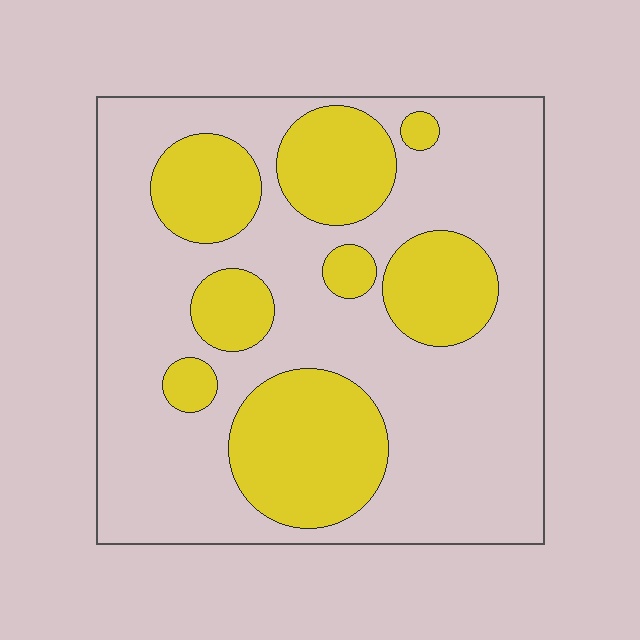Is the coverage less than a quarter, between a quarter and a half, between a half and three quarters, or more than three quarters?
Between a quarter and a half.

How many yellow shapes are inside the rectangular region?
8.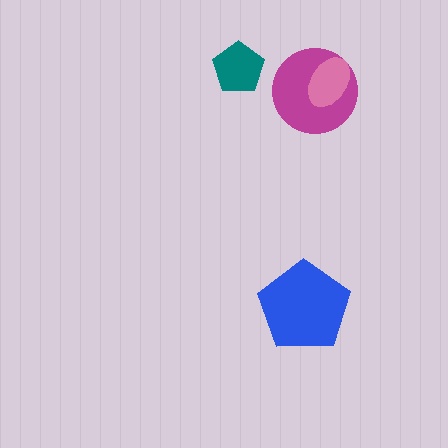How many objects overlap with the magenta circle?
1 object overlaps with the magenta circle.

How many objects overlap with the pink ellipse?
1 object overlaps with the pink ellipse.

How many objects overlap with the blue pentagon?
0 objects overlap with the blue pentagon.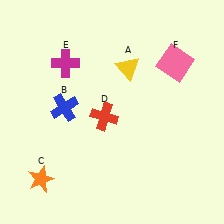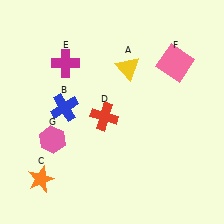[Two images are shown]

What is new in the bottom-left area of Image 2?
A pink hexagon (G) was added in the bottom-left area of Image 2.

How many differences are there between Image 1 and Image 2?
There is 1 difference between the two images.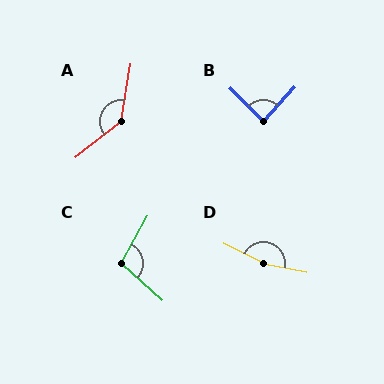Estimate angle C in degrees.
Approximately 103 degrees.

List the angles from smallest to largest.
B (87°), C (103°), A (138°), D (166°).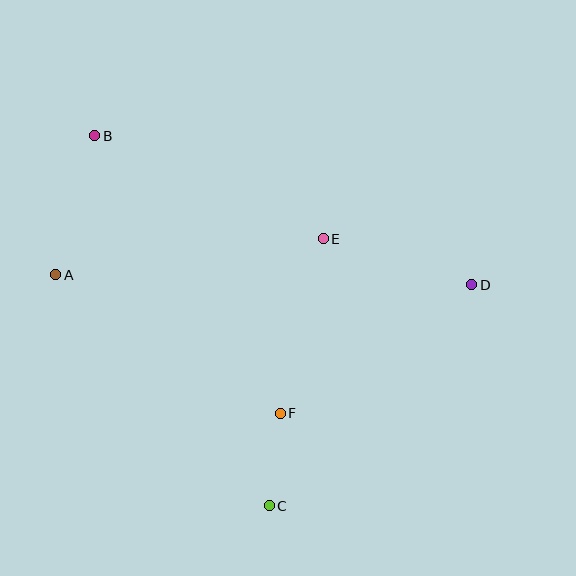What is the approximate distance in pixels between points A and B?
The distance between A and B is approximately 144 pixels.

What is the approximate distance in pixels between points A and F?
The distance between A and F is approximately 264 pixels.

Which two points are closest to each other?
Points C and F are closest to each other.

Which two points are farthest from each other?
Points A and D are farthest from each other.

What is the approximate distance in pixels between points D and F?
The distance between D and F is approximately 231 pixels.